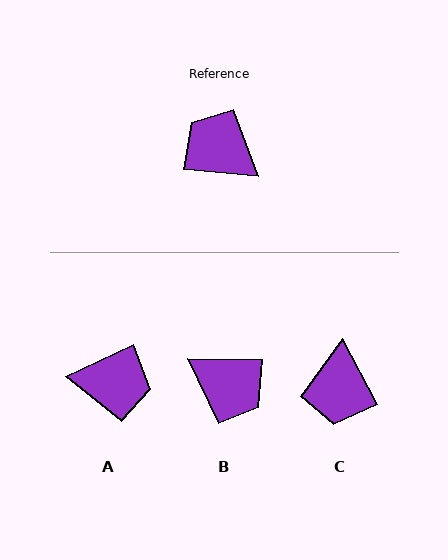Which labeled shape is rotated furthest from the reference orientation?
B, about 175 degrees away.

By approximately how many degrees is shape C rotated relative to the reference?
Approximately 124 degrees counter-clockwise.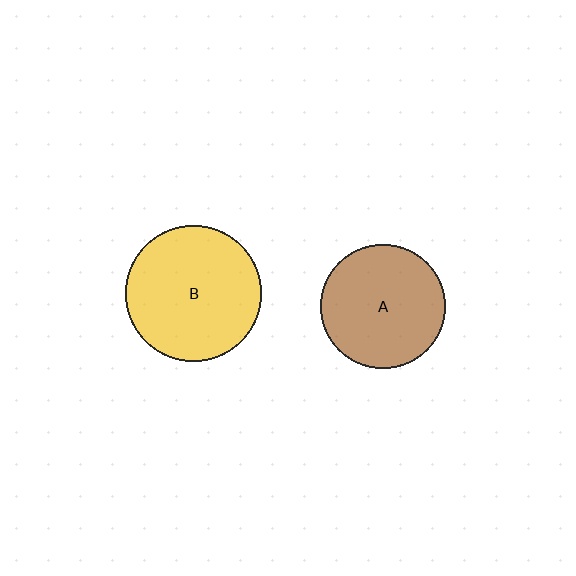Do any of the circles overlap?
No, none of the circles overlap.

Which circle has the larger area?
Circle B (yellow).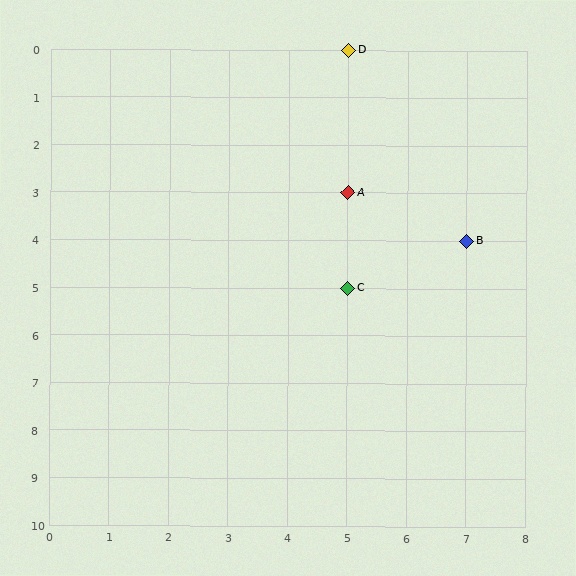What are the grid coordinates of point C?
Point C is at grid coordinates (5, 5).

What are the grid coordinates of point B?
Point B is at grid coordinates (7, 4).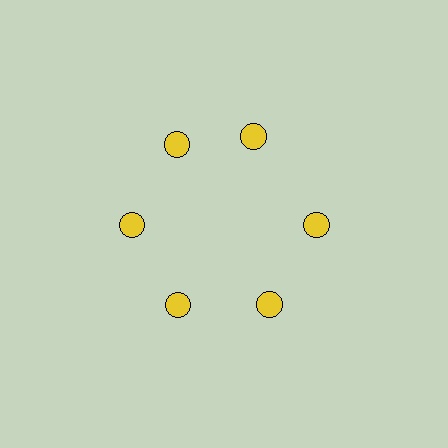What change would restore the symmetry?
The symmetry would be restored by rotating it back into even spacing with its neighbors so that all 6 circles sit at equal angles and equal distance from the center.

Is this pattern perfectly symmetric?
No. The 6 yellow circles are arranged in a ring, but one element near the 1 o'clock position is rotated out of alignment along the ring, breaking the 6-fold rotational symmetry.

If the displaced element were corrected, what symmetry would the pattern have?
It would have 6-fold rotational symmetry — the pattern would map onto itself every 60 degrees.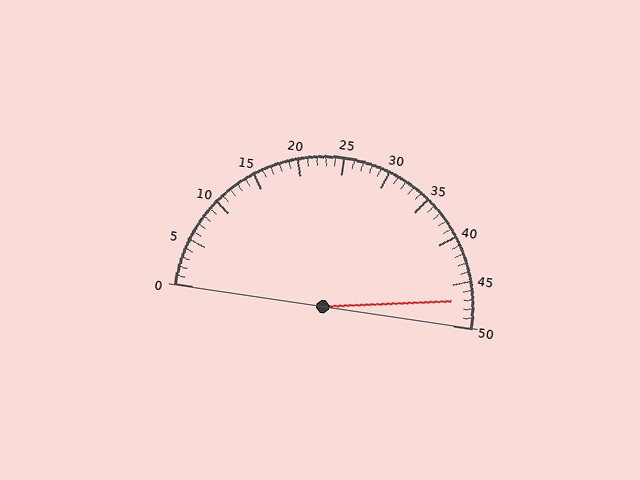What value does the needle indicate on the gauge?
The needle indicates approximately 47.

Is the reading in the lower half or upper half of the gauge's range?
The reading is in the upper half of the range (0 to 50).